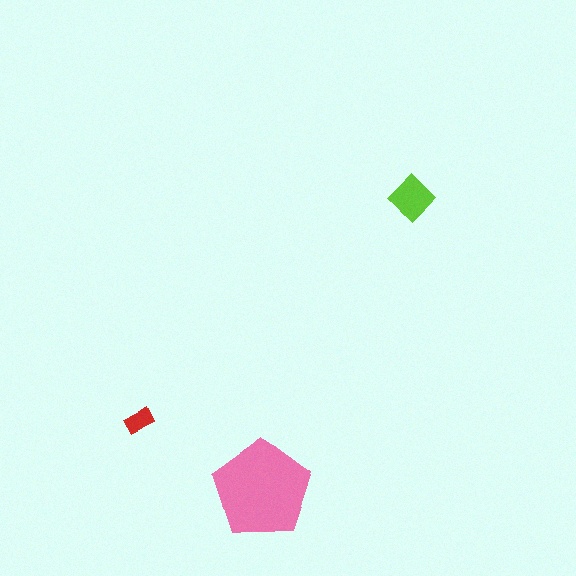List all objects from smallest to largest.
The red rectangle, the lime diamond, the pink pentagon.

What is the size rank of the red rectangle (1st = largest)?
3rd.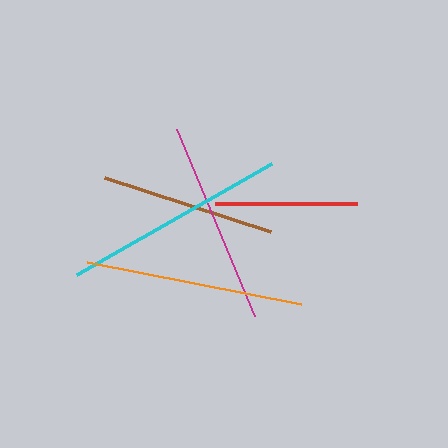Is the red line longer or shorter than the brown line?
The brown line is longer than the red line.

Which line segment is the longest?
The cyan line is the longest at approximately 224 pixels.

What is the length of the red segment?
The red segment is approximately 142 pixels long.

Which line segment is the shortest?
The red line is the shortest at approximately 142 pixels.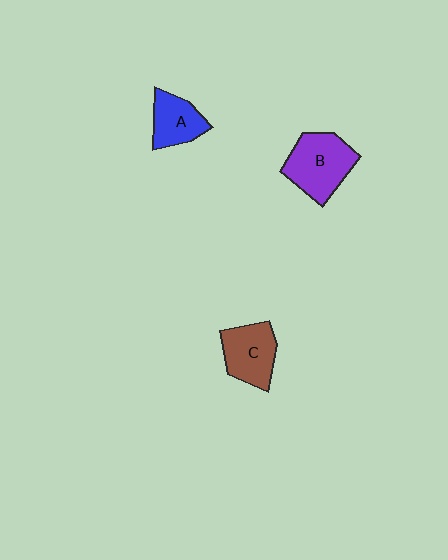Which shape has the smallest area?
Shape A (blue).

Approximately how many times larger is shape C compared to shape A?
Approximately 1.2 times.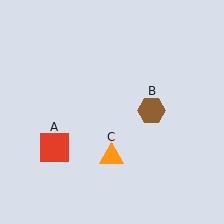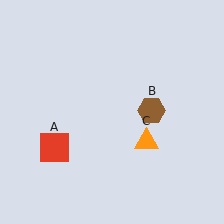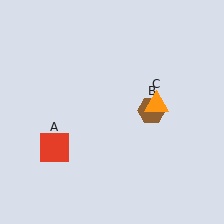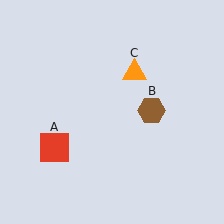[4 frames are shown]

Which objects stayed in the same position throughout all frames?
Red square (object A) and brown hexagon (object B) remained stationary.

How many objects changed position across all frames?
1 object changed position: orange triangle (object C).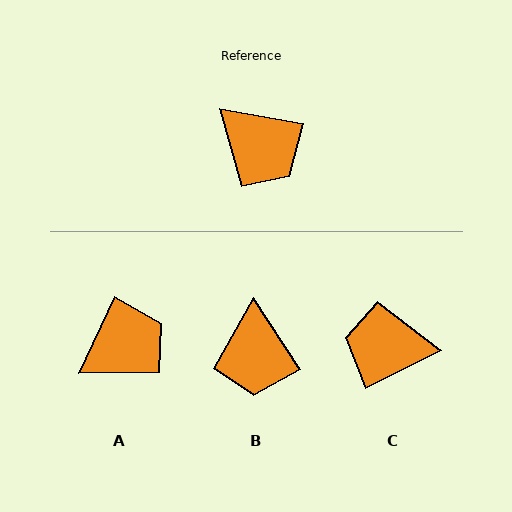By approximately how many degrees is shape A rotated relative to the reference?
Approximately 75 degrees counter-clockwise.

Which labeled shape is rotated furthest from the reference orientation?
C, about 143 degrees away.